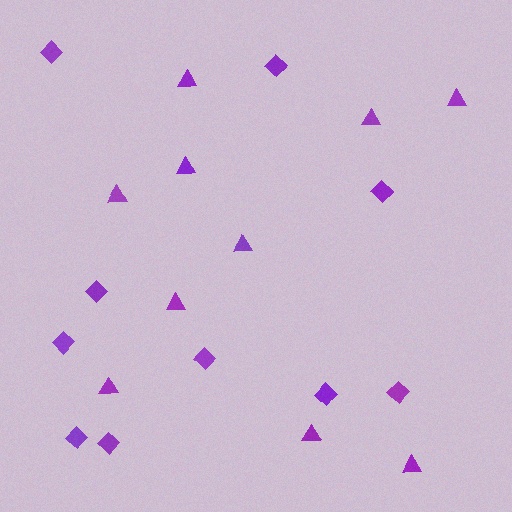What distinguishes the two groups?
There are 2 groups: one group of diamonds (10) and one group of triangles (10).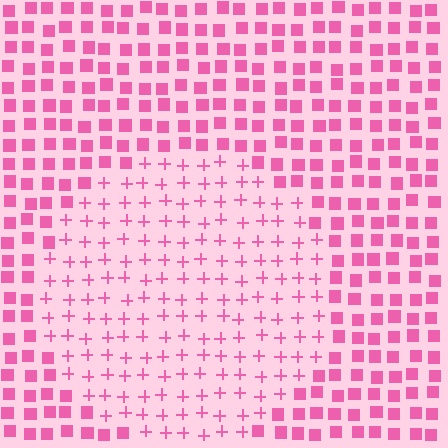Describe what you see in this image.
The image is filled with small pink elements arranged in a uniform grid. A circle-shaped region contains plus signs, while the surrounding area contains squares. The boundary is defined purely by the change in element shape.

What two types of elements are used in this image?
The image uses plus signs inside the circle region and squares outside it.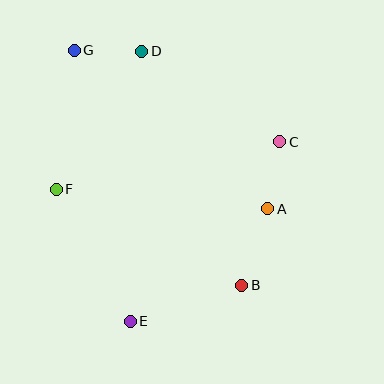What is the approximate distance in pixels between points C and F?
The distance between C and F is approximately 228 pixels.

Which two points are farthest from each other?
Points B and G are farthest from each other.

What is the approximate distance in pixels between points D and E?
The distance between D and E is approximately 270 pixels.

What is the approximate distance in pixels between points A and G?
The distance between A and G is approximately 250 pixels.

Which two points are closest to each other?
Points D and G are closest to each other.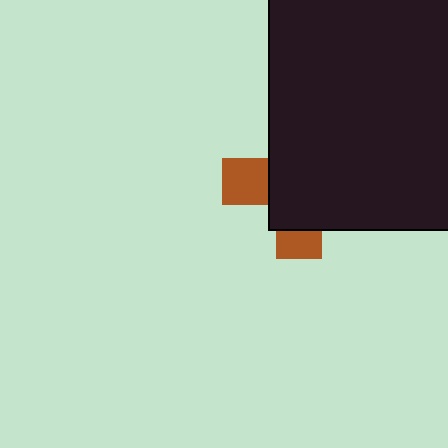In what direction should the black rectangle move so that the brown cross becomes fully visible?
The black rectangle should move right. That is the shortest direction to clear the overlap and leave the brown cross fully visible.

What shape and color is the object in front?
The object in front is a black rectangle.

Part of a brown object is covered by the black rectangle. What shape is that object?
It is a cross.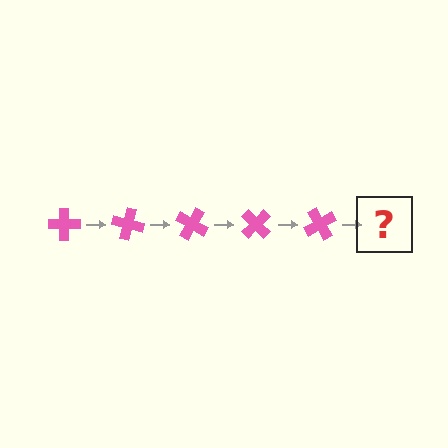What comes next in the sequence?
The next element should be a pink cross rotated 75 degrees.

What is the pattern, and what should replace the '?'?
The pattern is that the cross rotates 15 degrees each step. The '?' should be a pink cross rotated 75 degrees.